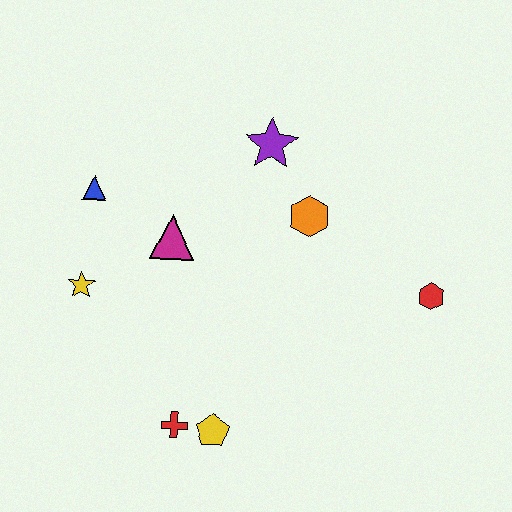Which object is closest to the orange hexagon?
The purple star is closest to the orange hexagon.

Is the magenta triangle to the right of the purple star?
No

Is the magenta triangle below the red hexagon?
No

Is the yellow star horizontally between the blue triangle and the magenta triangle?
No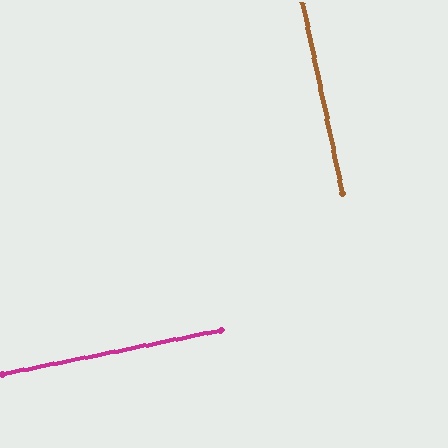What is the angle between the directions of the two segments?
Approximately 89 degrees.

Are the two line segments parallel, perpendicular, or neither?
Perpendicular — they meet at approximately 89°.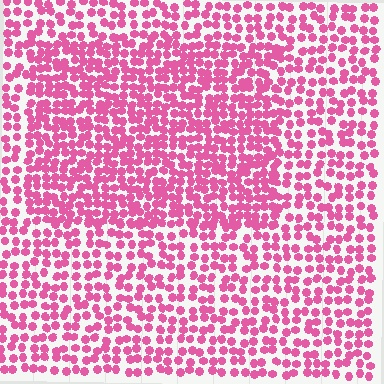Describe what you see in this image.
The image contains small pink elements arranged at two different densities. A rectangle-shaped region is visible where the elements are more densely packed than the surrounding area.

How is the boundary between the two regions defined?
The boundary is defined by a change in element density (approximately 1.5x ratio). All elements are the same color, size, and shape.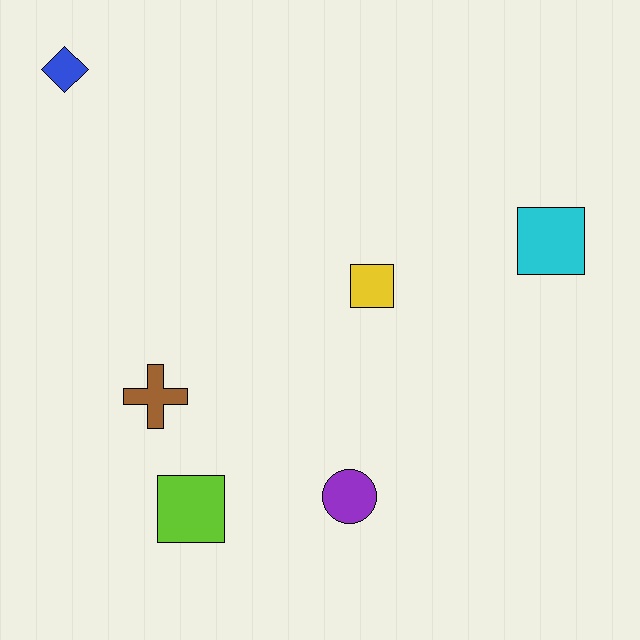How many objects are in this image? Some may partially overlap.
There are 6 objects.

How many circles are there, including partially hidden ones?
There is 1 circle.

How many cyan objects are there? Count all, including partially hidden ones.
There is 1 cyan object.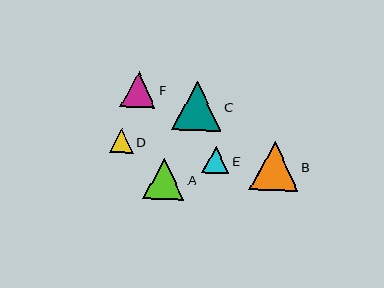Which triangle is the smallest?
Triangle D is the smallest with a size of approximately 24 pixels.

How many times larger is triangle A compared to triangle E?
Triangle A is approximately 1.5 times the size of triangle E.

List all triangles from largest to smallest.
From largest to smallest: C, B, A, F, E, D.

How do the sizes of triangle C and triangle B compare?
Triangle C and triangle B are approximately the same size.